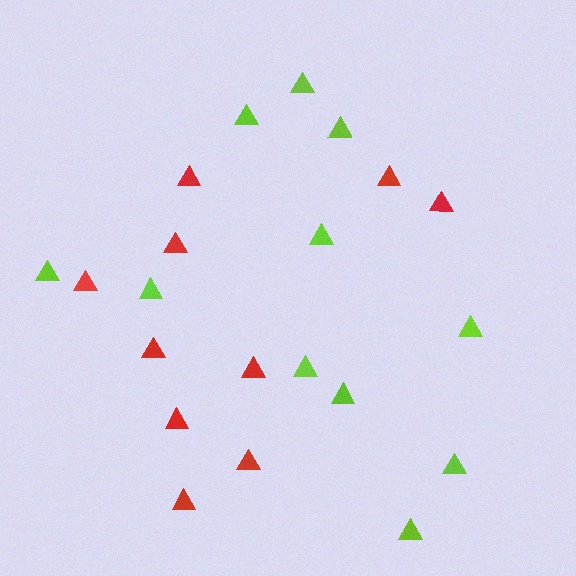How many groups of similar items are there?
There are 2 groups: one group of red triangles (10) and one group of lime triangles (11).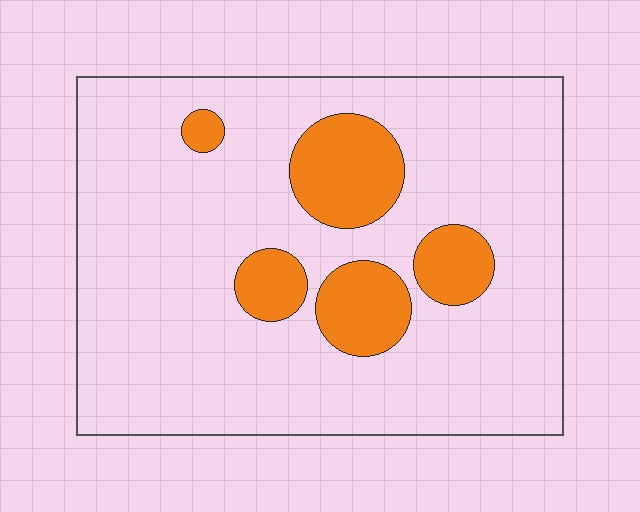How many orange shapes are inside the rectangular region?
5.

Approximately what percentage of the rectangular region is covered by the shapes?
Approximately 15%.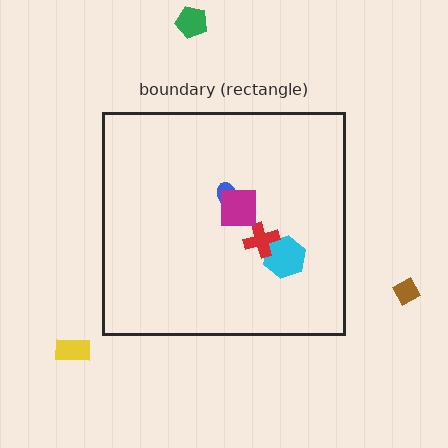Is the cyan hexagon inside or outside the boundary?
Inside.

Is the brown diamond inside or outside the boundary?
Outside.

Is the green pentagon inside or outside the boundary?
Outside.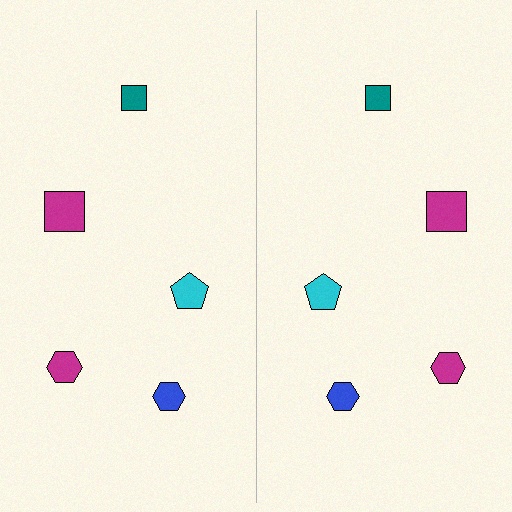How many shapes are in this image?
There are 10 shapes in this image.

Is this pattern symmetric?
Yes, this pattern has bilateral (reflection) symmetry.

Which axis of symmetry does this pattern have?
The pattern has a vertical axis of symmetry running through the center of the image.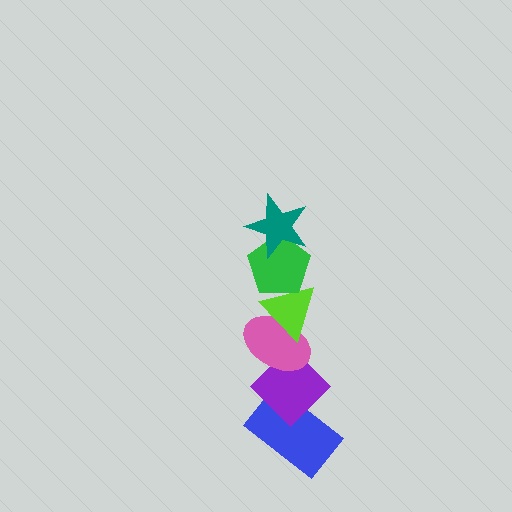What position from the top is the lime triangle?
The lime triangle is 3rd from the top.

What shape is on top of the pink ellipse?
The lime triangle is on top of the pink ellipse.